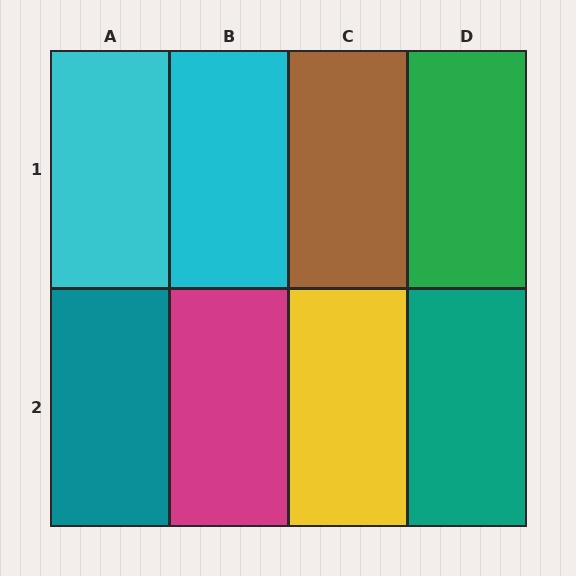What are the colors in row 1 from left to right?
Cyan, cyan, brown, green.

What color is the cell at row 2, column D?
Teal.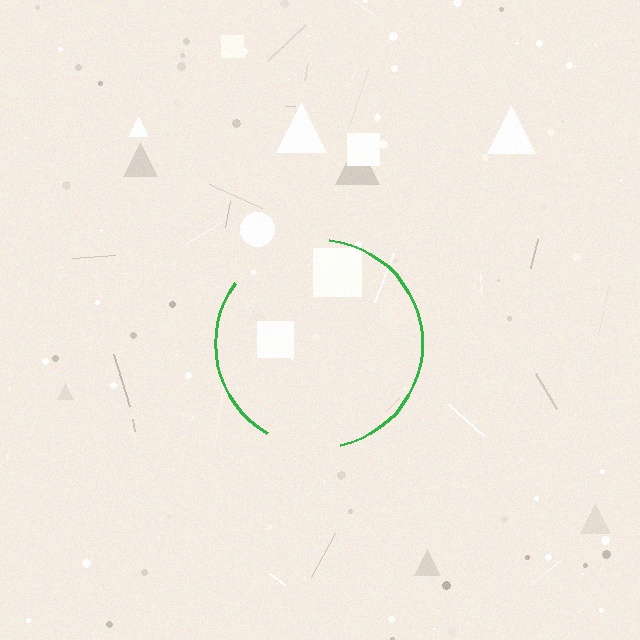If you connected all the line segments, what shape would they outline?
They would outline a circle.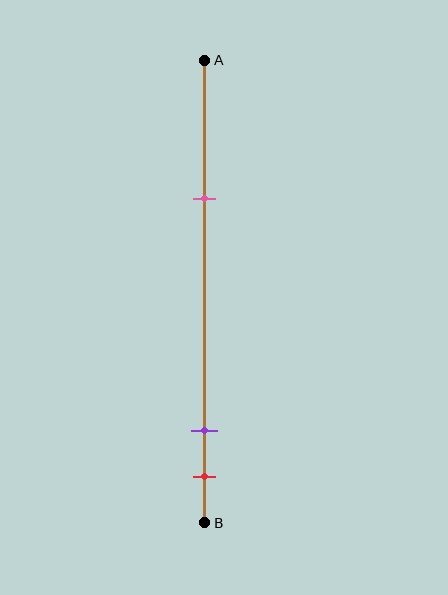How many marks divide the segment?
There are 3 marks dividing the segment.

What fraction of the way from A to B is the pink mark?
The pink mark is approximately 30% (0.3) of the way from A to B.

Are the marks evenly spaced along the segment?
No, the marks are not evenly spaced.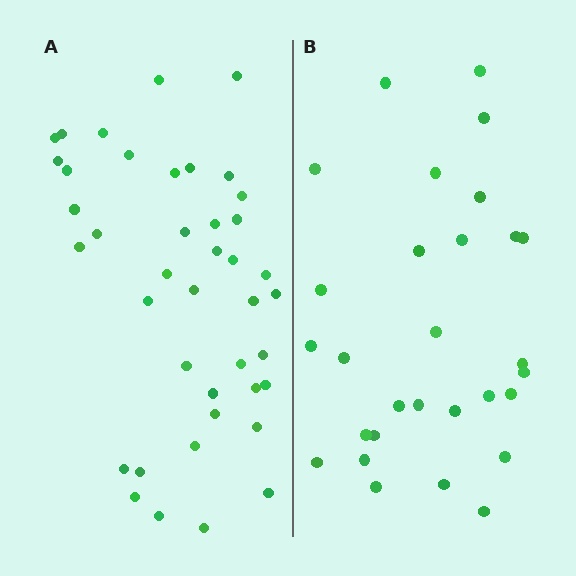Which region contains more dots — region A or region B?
Region A (the left region) has more dots.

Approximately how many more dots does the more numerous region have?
Region A has roughly 12 or so more dots than region B.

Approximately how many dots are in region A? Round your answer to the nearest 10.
About 40 dots. (The exact count is 41, which rounds to 40.)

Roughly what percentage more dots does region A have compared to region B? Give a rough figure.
About 40% more.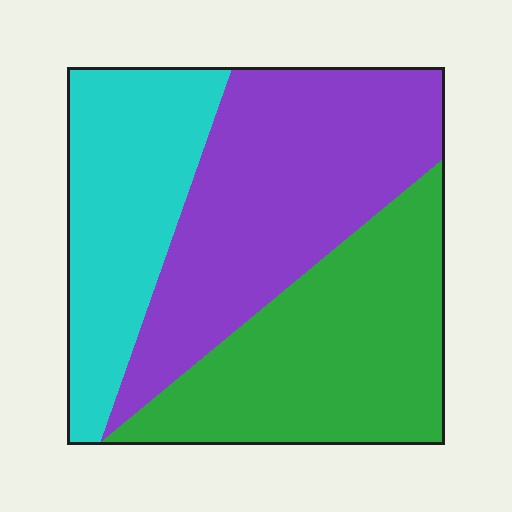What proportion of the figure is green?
Green covers 35% of the figure.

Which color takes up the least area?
Cyan, at roughly 25%.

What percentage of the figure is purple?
Purple takes up between a third and a half of the figure.